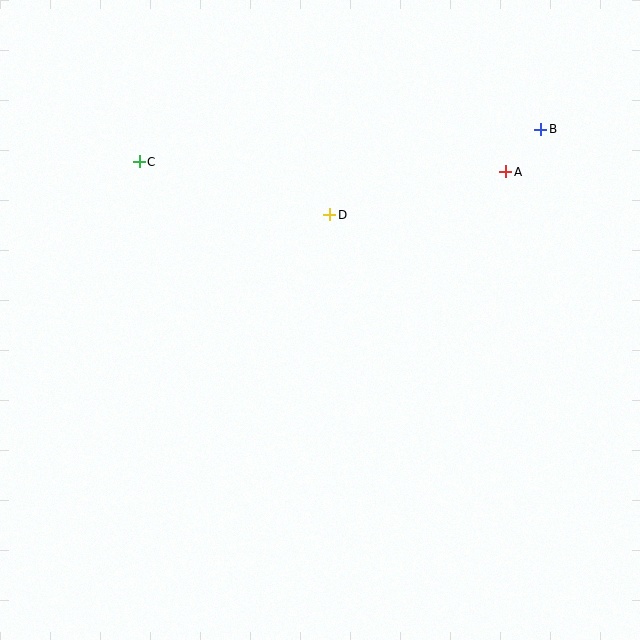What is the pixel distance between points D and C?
The distance between D and C is 197 pixels.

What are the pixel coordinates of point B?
Point B is at (541, 129).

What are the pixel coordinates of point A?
Point A is at (506, 172).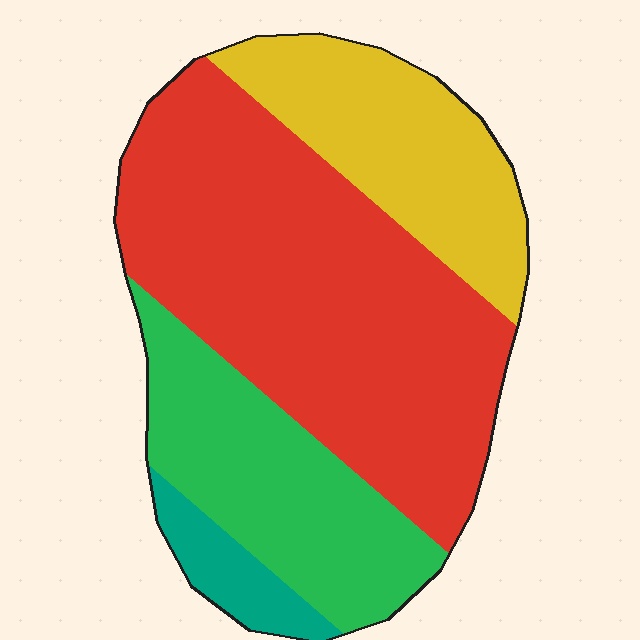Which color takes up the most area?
Red, at roughly 50%.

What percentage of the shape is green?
Green covers roughly 25% of the shape.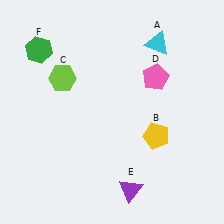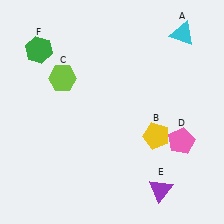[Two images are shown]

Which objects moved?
The objects that moved are: the cyan triangle (A), the pink pentagon (D), the purple triangle (E).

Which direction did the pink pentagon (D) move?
The pink pentagon (D) moved down.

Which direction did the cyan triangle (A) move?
The cyan triangle (A) moved right.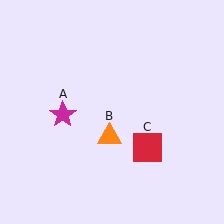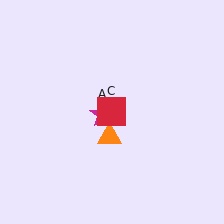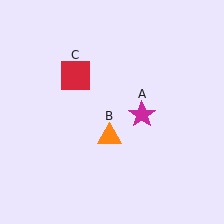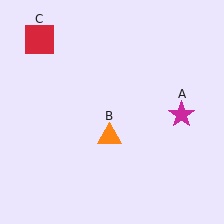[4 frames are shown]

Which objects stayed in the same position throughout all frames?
Orange triangle (object B) remained stationary.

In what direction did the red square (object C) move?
The red square (object C) moved up and to the left.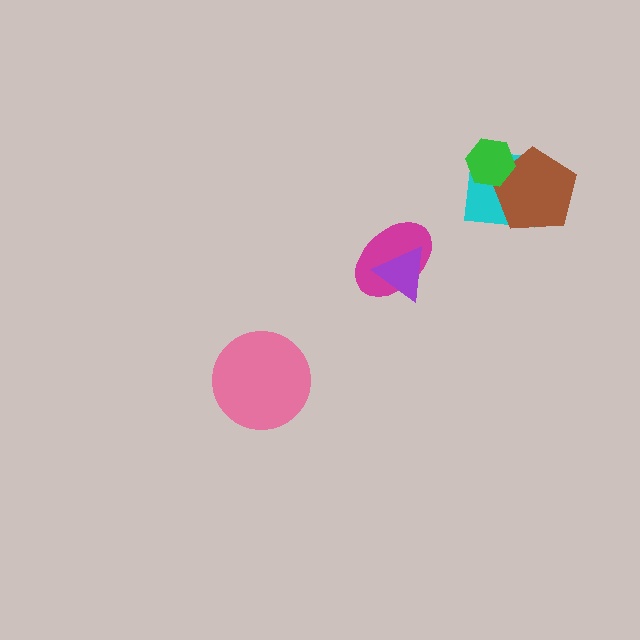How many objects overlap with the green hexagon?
2 objects overlap with the green hexagon.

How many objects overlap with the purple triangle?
1 object overlaps with the purple triangle.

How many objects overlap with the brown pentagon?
2 objects overlap with the brown pentagon.